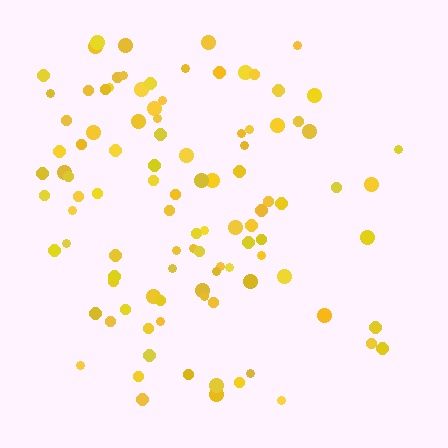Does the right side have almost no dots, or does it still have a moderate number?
Still a moderate number, just noticeably fewer than the left.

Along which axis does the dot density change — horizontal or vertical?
Horizontal.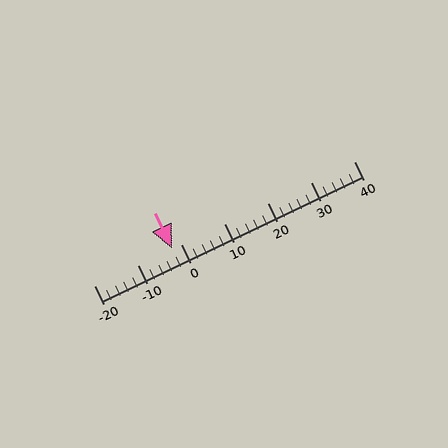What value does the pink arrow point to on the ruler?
The pink arrow points to approximately -2.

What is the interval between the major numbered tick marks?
The major tick marks are spaced 10 units apart.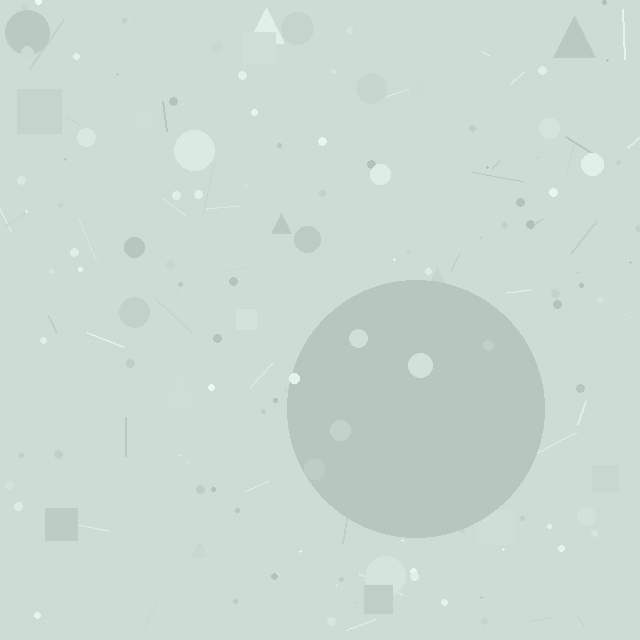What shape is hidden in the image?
A circle is hidden in the image.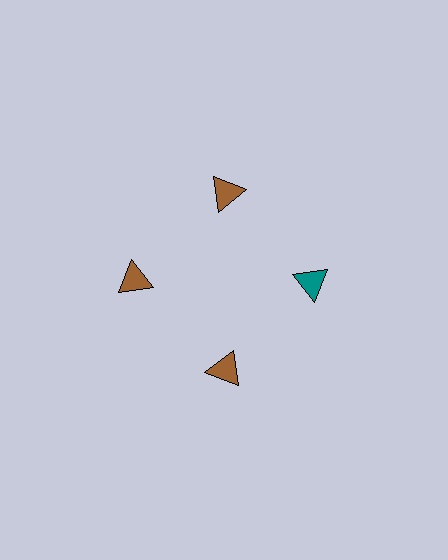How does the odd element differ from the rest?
It has a different color: teal instead of brown.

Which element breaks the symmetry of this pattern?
The teal triangle at roughly the 3 o'clock position breaks the symmetry. All other shapes are brown triangles.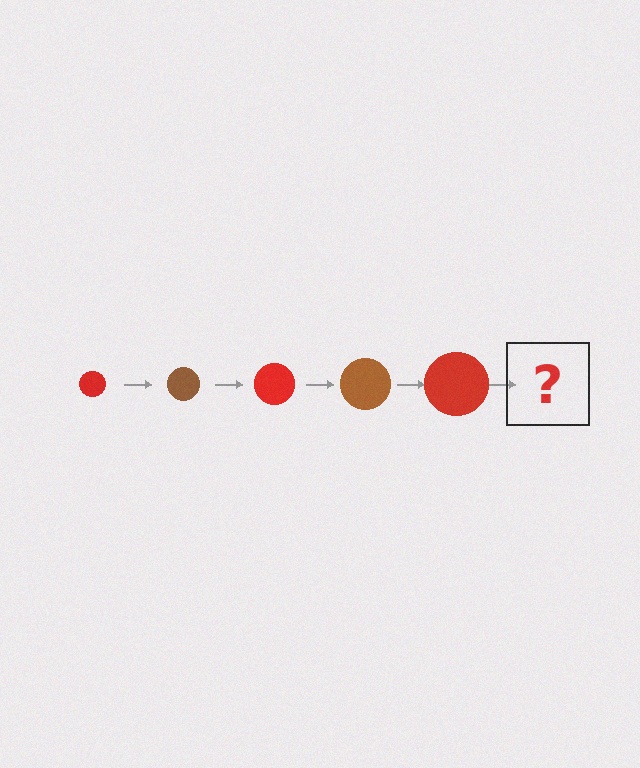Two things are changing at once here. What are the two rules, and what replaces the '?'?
The two rules are that the circle grows larger each step and the color cycles through red and brown. The '?' should be a brown circle, larger than the previous one.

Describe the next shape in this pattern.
It should be a brown circle, larger than the previous one.